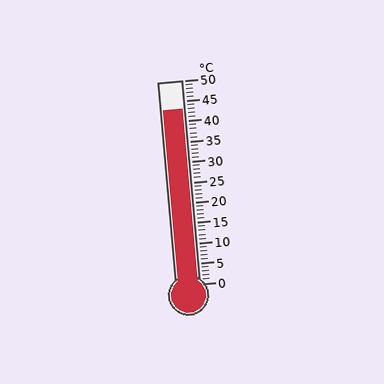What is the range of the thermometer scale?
The thermometer scale ranges from 0°C to 50°C.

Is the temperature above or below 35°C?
The temperature is above 35°C.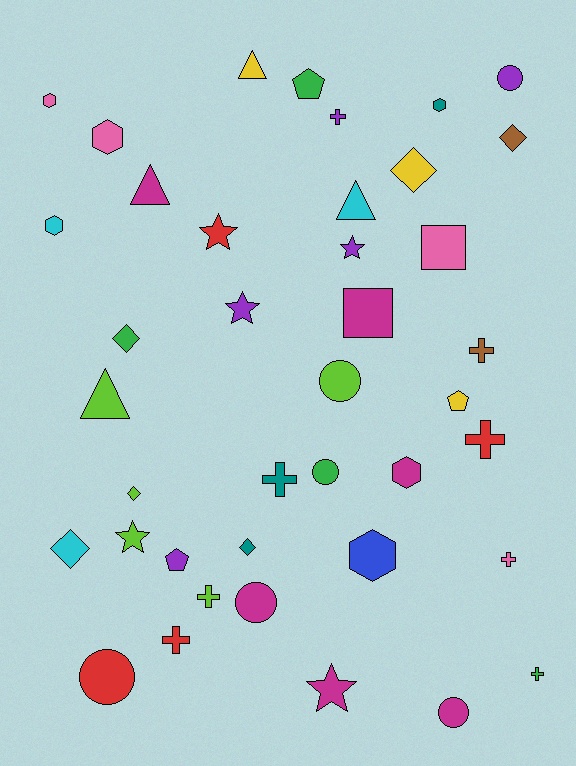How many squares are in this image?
There are 2 squares.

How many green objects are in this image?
There are 4 green objects.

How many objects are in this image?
There are 40 objects.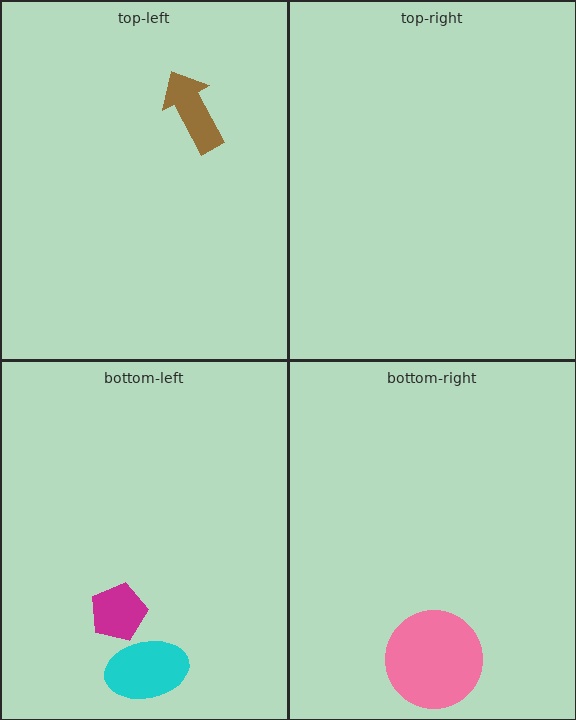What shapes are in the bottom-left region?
The cyan ellipse, the magenta pentagon.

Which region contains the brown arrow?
The top-left region.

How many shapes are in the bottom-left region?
2.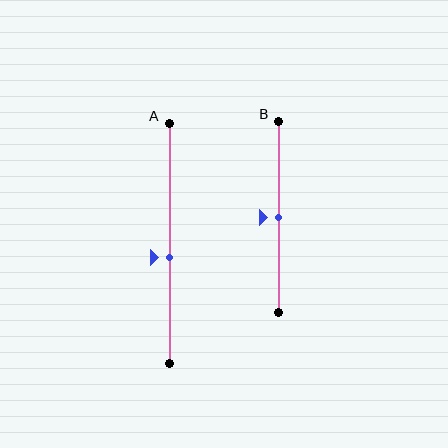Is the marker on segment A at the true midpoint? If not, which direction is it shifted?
No, the marker on segment A is shifted downward by about 6% of the segment length.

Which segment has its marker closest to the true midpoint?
Segment B has its marker closest to the true midpoint.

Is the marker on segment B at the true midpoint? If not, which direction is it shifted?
Yes, the marker on segment B is at the true midpoint.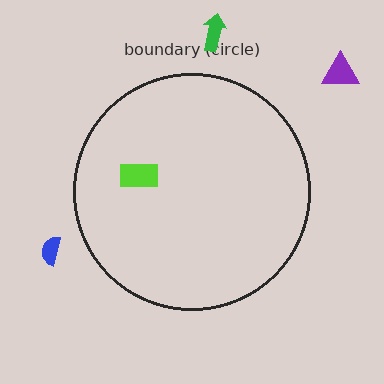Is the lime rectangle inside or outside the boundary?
Inside.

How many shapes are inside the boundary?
1 inside, 3 outside.